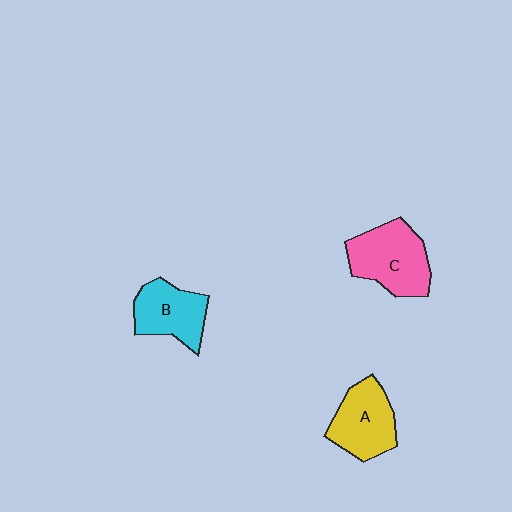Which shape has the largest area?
Shape C (pink).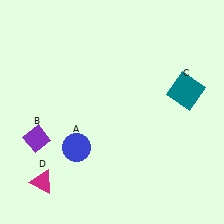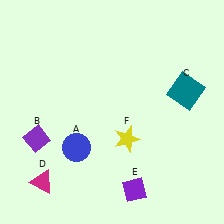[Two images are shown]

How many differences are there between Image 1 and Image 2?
There are 2 differences between the two images.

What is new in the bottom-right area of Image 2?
A purple diamond (E) was added in the bottom-right area of Image 2.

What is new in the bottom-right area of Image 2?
A yellow star (F) was added in the bottom-right area of Image 2.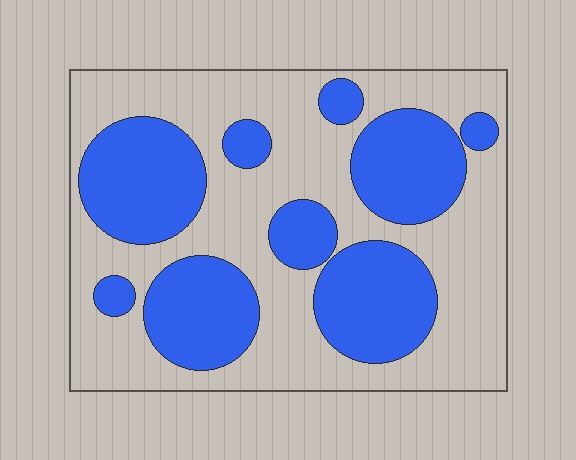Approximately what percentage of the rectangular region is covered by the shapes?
Approximately 40%.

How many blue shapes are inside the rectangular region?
9.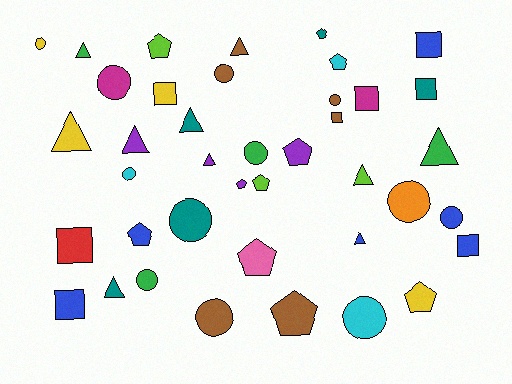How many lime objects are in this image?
There are 3 lime objects.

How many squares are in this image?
There are 8 squares.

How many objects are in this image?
There are 40 objects.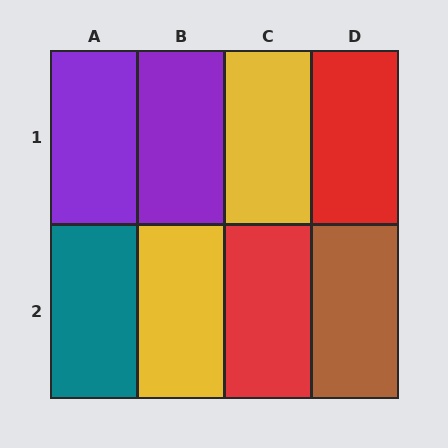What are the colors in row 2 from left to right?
Teal, yellow, red, brown.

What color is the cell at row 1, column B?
Purple.